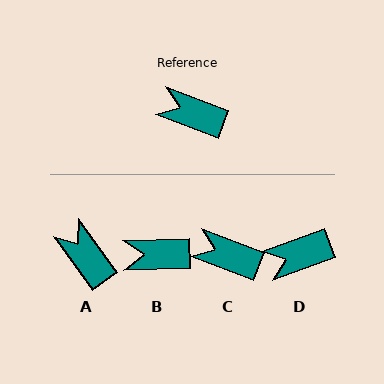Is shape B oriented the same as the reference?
No, it is off by about 22 degrees.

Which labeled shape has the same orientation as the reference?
C.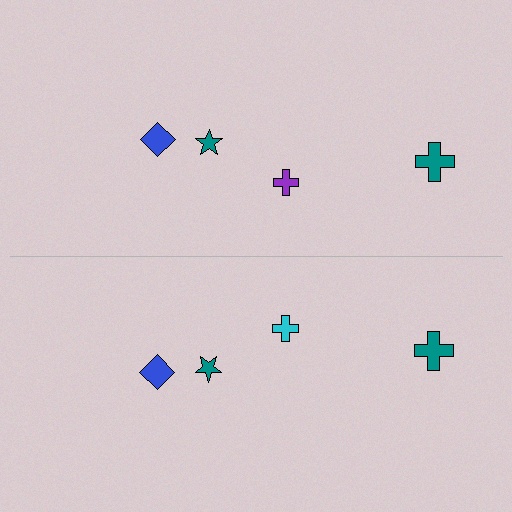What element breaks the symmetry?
The cyan cross on the bottom side breaks the symmetry — its mirror counterpart is purple.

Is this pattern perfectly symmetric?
No, the pattern is not perfectly symmetric. The cyan cross on the bottom side breaks the symmetry — its mirror counterpart is purple.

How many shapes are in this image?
There are 8 shapes in this image.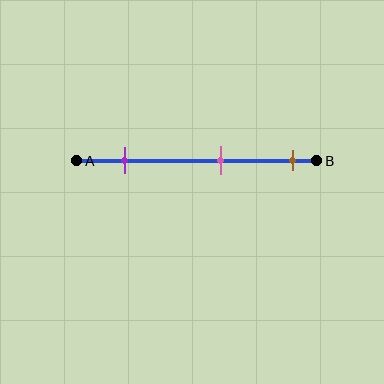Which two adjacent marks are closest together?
The pink and brown marks are the closest adjacent pair.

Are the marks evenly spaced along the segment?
Yes, the marks are approximately evenly spaced.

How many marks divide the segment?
There are 3 marks dividing the segment.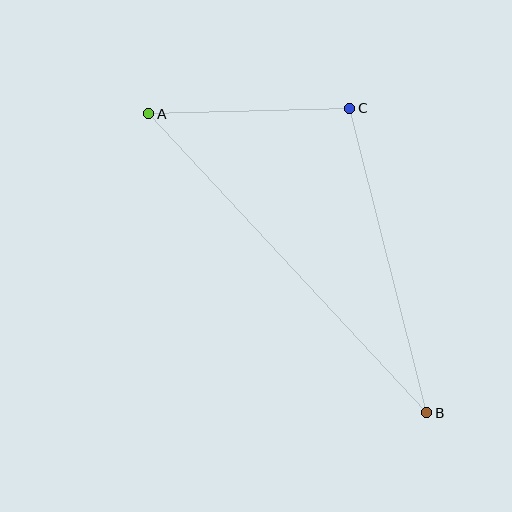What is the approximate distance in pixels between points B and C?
The distance between B and C is approximately 314 pixels.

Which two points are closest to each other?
Points A and C are closest to each other.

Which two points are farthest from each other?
Points A and B are farthest from each other.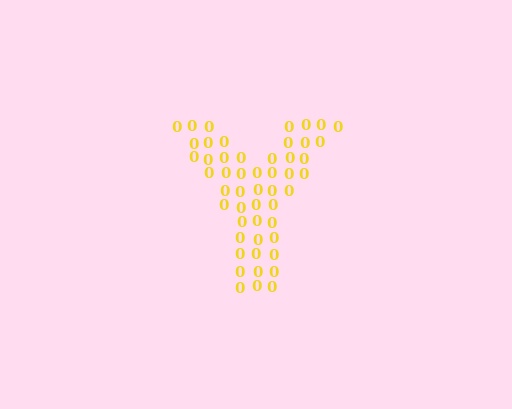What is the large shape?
The large shape is the letter Y.